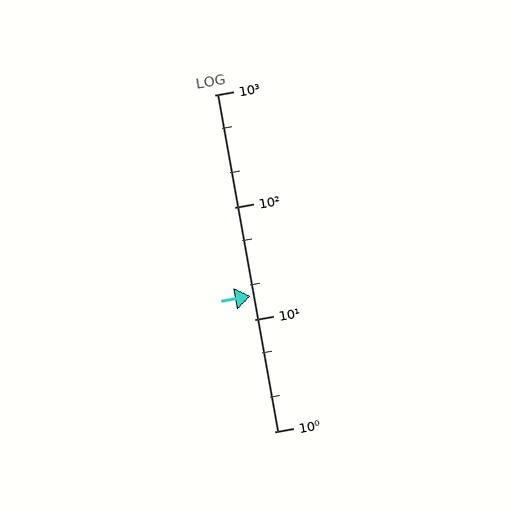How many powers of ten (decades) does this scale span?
The scale spans 3 decades, from 1 to 1000.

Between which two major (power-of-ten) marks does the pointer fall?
The pointer is between 10 and 100.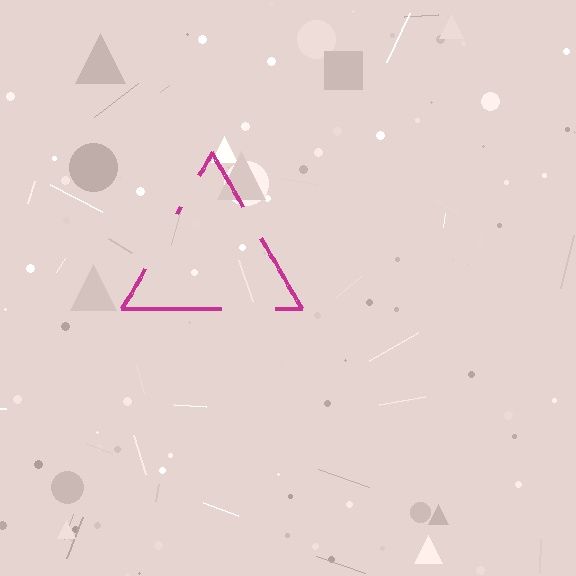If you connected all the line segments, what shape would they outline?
They would outline a triangle.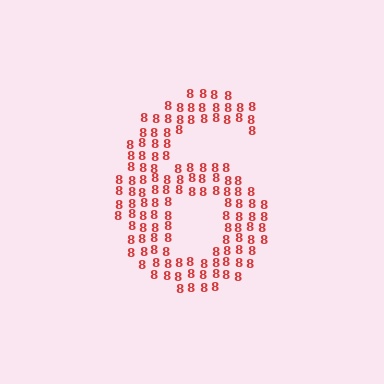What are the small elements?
The small elements are digit 8's.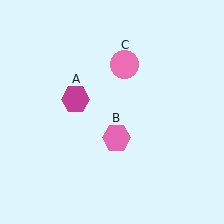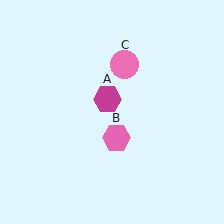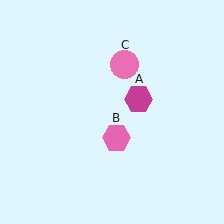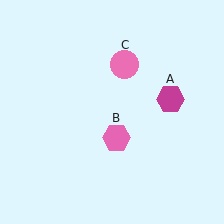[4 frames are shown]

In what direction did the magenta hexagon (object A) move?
The magenta hexagon (object A) moved right.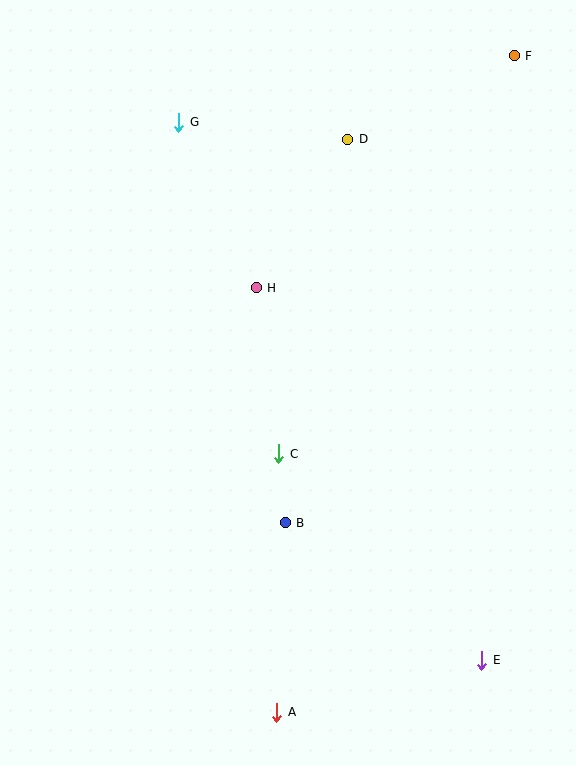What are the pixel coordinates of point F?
Point F is at (514, 56).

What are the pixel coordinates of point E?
Point E is at (482, 660).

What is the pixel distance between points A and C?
The distance between A and C is 258 pixels.